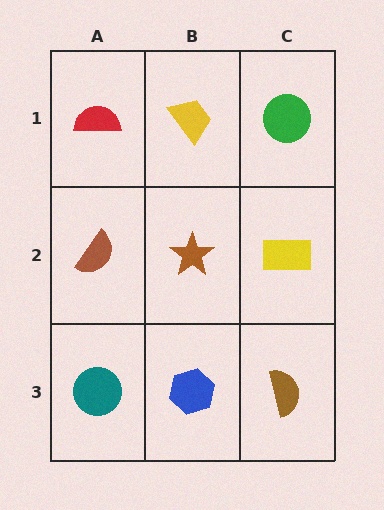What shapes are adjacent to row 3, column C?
A yellow rectangle (row 2, column C), a blue hexagon (row 3, column B).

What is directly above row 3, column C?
A yellow rectangle.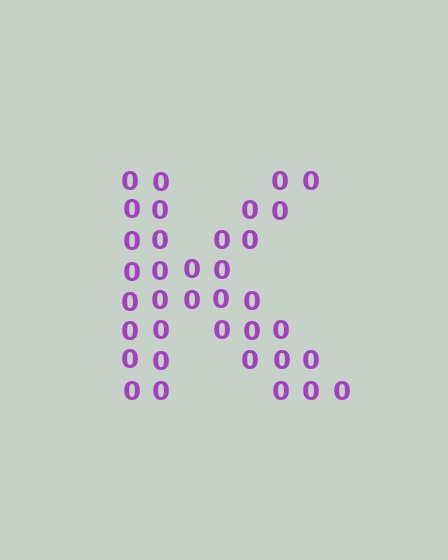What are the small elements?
The small elements are digit 0's.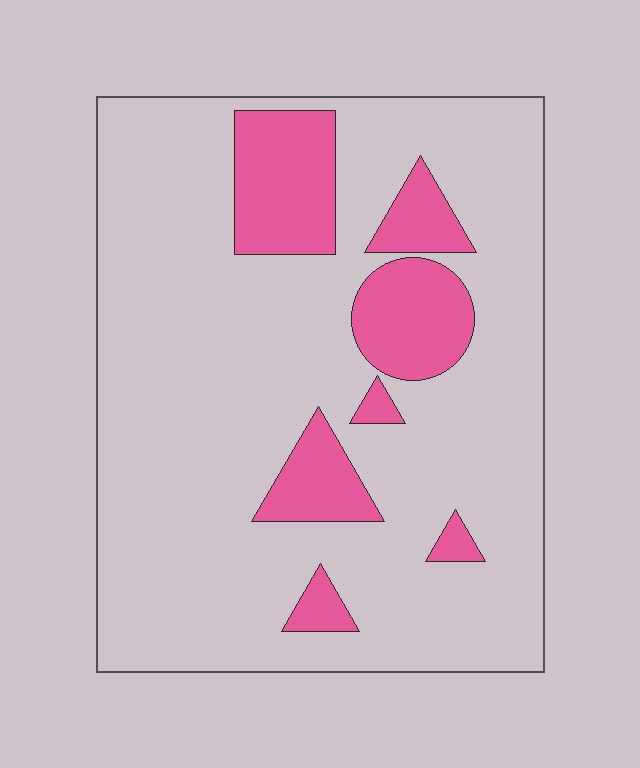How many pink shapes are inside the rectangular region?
7.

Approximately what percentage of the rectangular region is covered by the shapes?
Approximately 20%.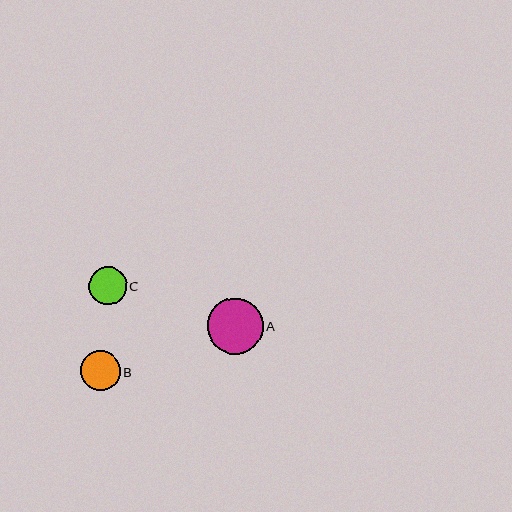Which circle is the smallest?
Circle C is the smallest with a size of approximately 38 pixels.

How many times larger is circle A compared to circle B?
Circle A is approximately 1.4 times the size of circle B.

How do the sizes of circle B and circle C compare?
Circle B and circle C are approximately the same size.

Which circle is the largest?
Circle A is the largest with a size of approximately 55 pixels.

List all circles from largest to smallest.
From largest to smallest: A, B, C.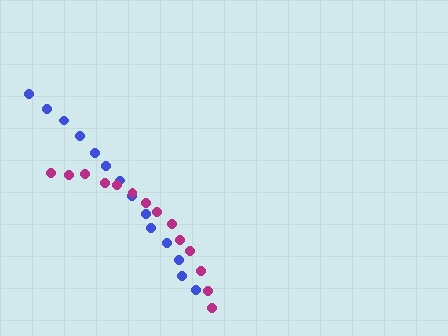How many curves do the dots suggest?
There are 2 distinct paths.